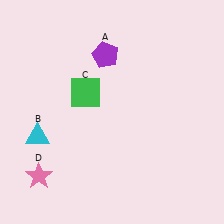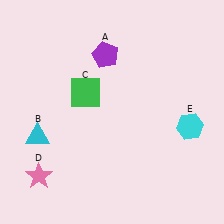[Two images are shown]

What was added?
A cyan hexagon (E) was added in Image 2.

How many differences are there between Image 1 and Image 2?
There is 1 difference between the two images.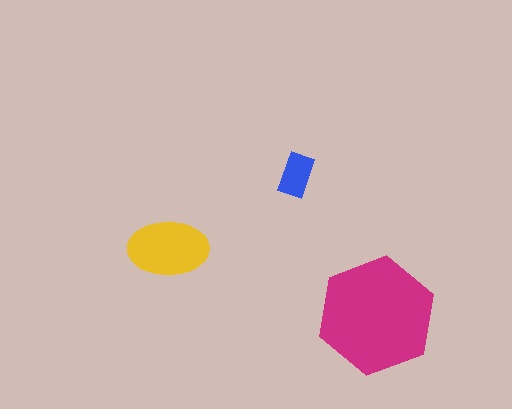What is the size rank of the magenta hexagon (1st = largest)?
1st.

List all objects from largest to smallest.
The magenta hexagon, the yellow ellipse, the blue rectangle.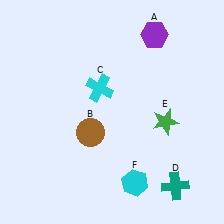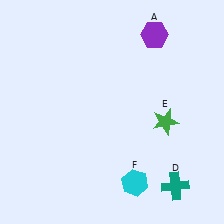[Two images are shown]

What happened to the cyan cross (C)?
The cyan cross (C) was removed in Image 2. It was in the top-left area of Image 1.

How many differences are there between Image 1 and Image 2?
There are 2 differences between the two images.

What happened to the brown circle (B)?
The brown circle (B) was removed in Image 2. It was in the bottom-left area of Image 1.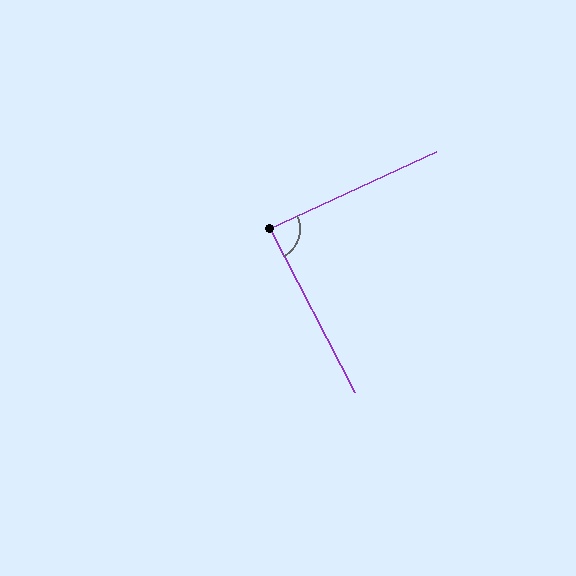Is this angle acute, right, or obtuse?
It is approximately a right angle.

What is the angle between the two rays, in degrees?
Approximately 87 degrees.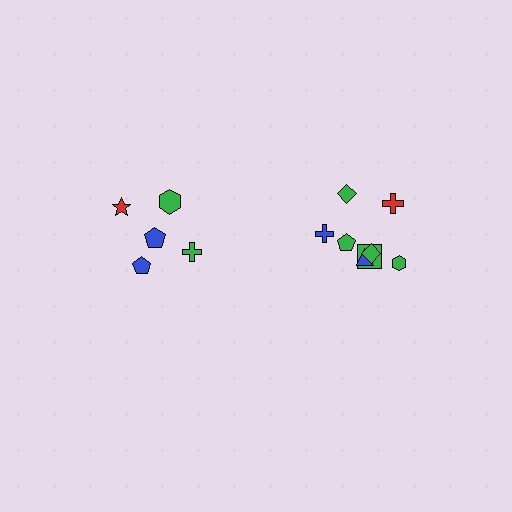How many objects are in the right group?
There are 8 objects.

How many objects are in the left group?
There are 5 objects.